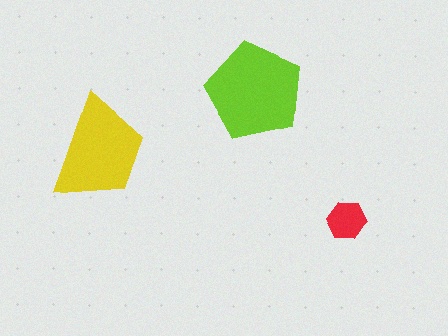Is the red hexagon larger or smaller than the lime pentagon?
Smaller.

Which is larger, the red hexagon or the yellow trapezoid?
The yellow trapezoid.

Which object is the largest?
The lime pentagon.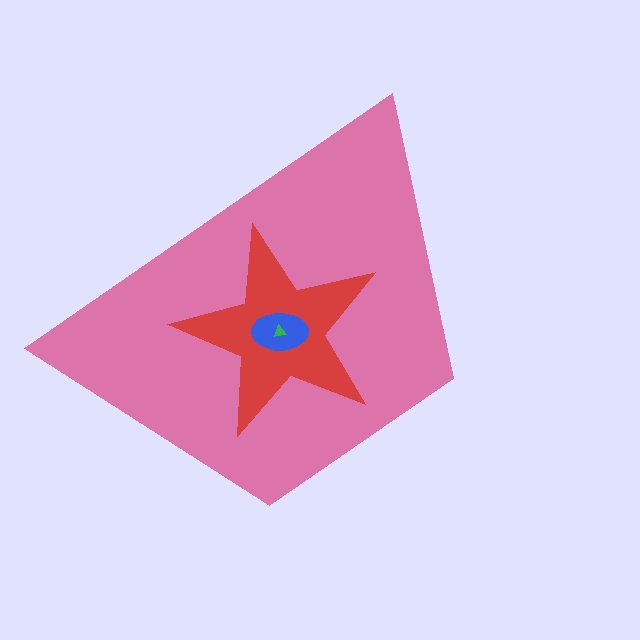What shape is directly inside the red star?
The blue ellipse.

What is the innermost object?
The green triangle.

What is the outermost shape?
The pink trapezoid.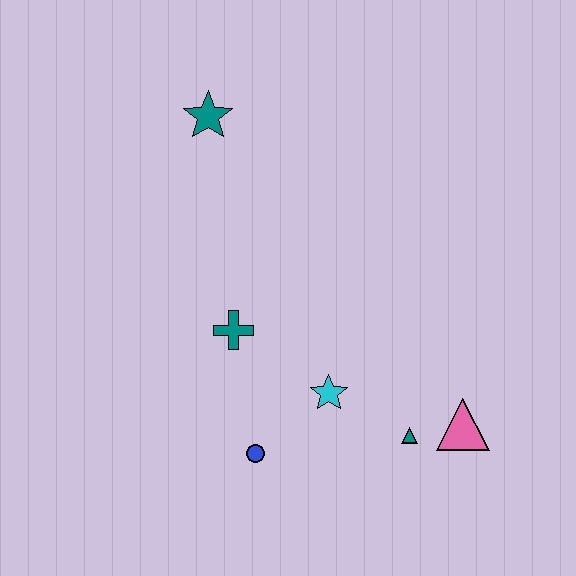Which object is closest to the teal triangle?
The pink triangle is closest to the teal triangle.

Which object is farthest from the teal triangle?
The teal star is farthest from the teal triangle.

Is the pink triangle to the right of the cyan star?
Yes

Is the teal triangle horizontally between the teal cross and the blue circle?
No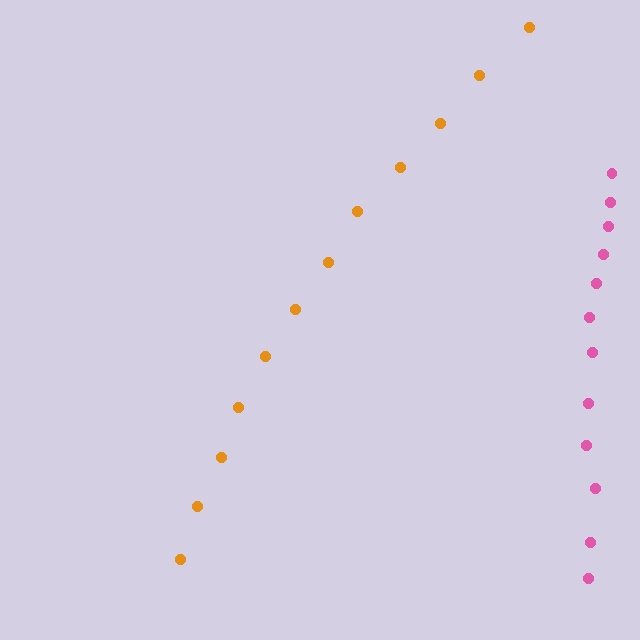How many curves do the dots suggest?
There are 2 distinct paths.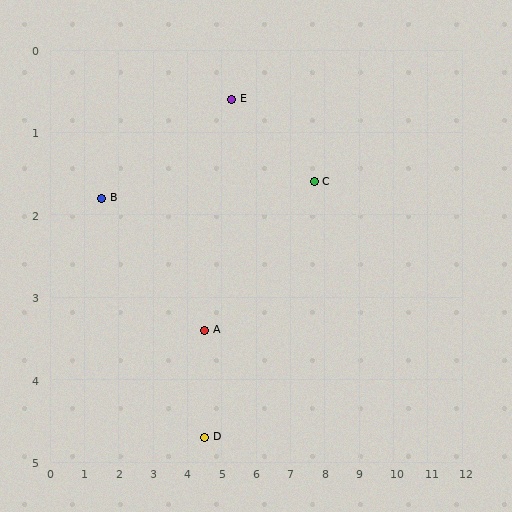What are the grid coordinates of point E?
Point E is at approximately (5.3, 0.6).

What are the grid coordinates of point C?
Point C is at approximately (7.7, 1.6).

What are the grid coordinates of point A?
Point A is at approximately (4.5, 3.4).